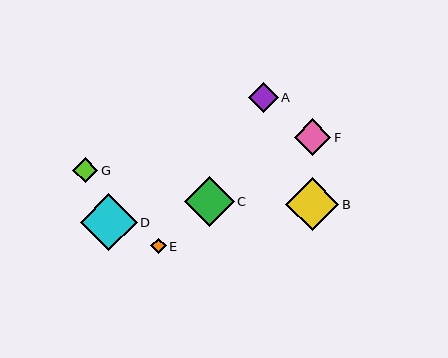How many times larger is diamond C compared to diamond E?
Diamond C is approximately 3.1 times the size of diamond E.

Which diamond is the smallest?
Diamond E is the smallest with a size of approximately 16 pixels.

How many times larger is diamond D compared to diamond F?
Diamond D is approximately 1.6 times the size of diamond F.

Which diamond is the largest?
Diamond D is the largest with a size of approximately 57 pixels.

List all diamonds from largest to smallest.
From largest to smallest: D, B, C, F, A, G, E.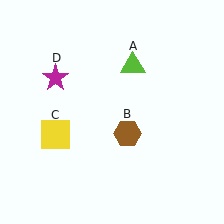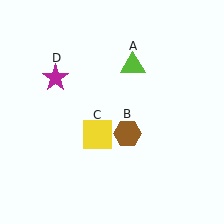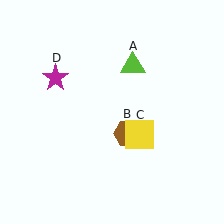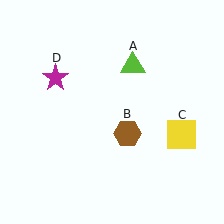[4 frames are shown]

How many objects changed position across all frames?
1 object changed position: yellow square (object C).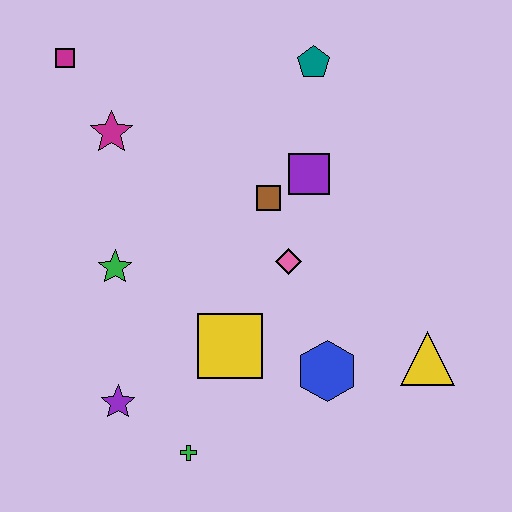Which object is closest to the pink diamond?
The brown square is closest to the pink diamond.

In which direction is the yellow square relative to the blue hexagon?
The yellow square is to the left of the blue hexagon.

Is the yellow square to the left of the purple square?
Yes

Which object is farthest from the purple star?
The teal pentagon is farthest from the purple star.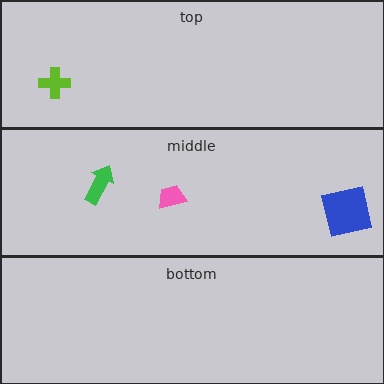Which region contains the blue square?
The middle region.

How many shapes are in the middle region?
3.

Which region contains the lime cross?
The top region.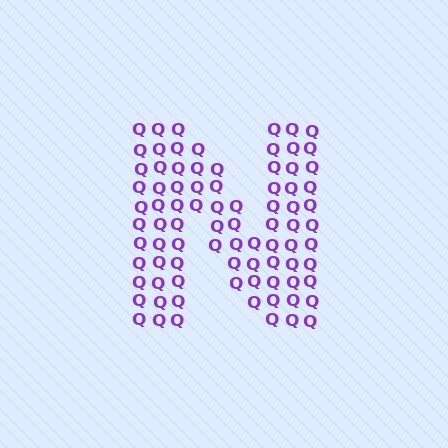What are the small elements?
The small elements are letter Q's.